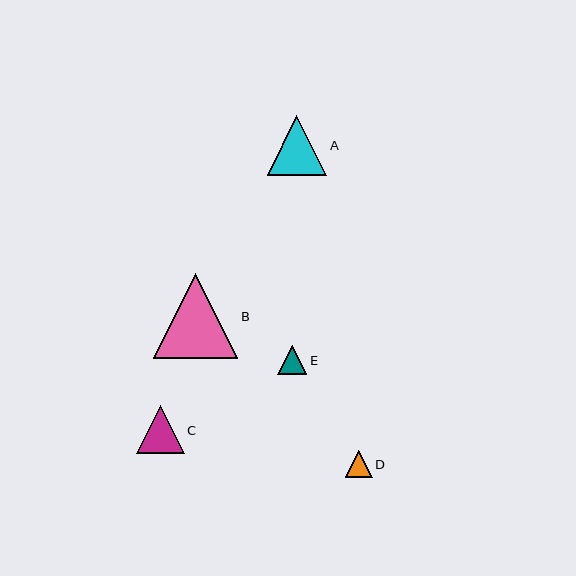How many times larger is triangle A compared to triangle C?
Triangle A is approximately 1.3 times the size of triangle C.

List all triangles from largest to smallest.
From largest to smallest: B, A, C, E, D.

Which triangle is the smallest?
Triangle D is the smallest with a size of approximately 27 pixels.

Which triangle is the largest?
Triangle B is the largest with a size of approximately 84 pixels.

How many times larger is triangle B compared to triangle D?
Triangle B is approximately 3.1 times the size of triangle D.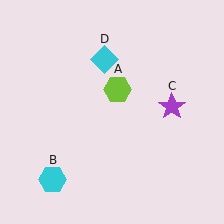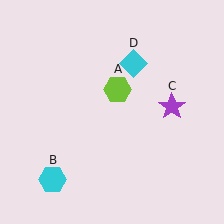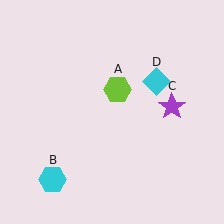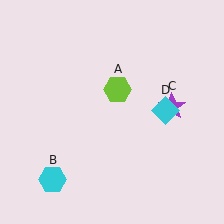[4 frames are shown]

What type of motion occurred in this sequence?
The cyan diamond (object D) rotated clockwise around the center of the scene.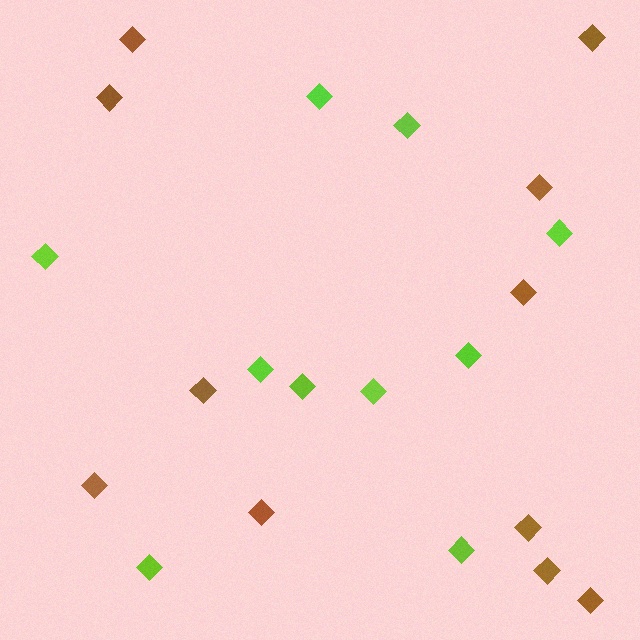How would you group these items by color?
There are 2 groups: one group of lime diamonds (10) and one group of brown diamonds (11).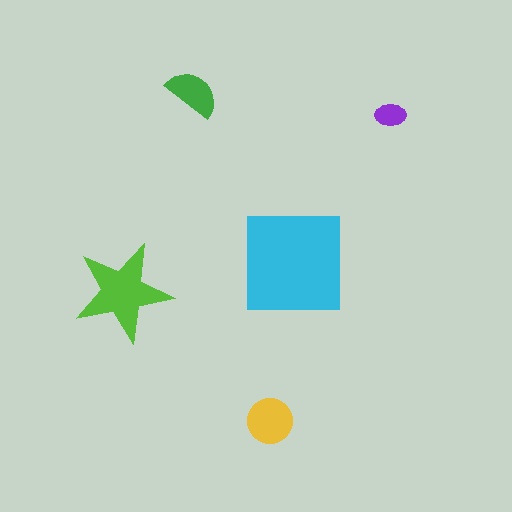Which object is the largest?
The cyan square.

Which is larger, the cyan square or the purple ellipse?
The cyan square.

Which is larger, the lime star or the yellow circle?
The lime star.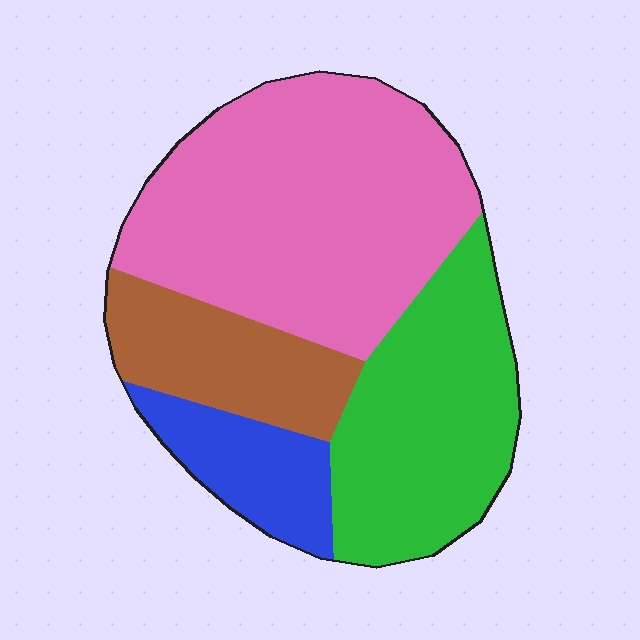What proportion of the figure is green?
Green covers 28% of the figure.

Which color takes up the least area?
Blue, at roughly 10%.